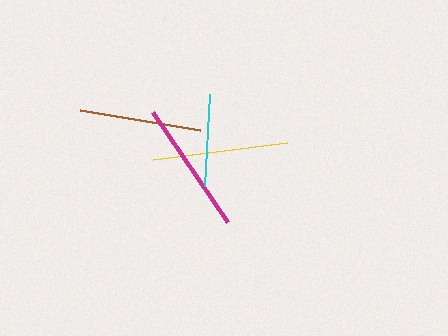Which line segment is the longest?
The yellow line is the longest at approximately 135 pixels.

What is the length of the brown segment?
The brown segment is approximately 122 pixels long.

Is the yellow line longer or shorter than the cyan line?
The yellow line is longer than the cyan line.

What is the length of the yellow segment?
The yellow segment is approximately 135 pixels long.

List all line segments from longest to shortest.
From longest to shortest: yellow, magenta, brown, cyan.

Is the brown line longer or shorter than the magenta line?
The magenta line is longer than the brown line.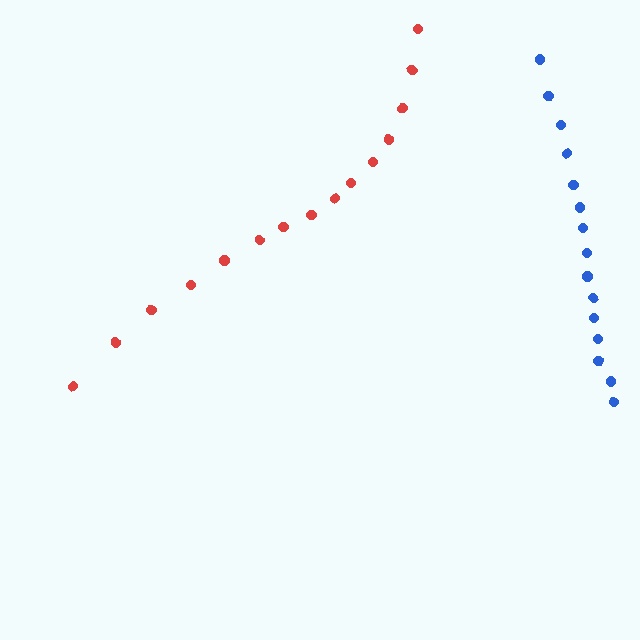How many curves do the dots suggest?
There are 2 distinct paths.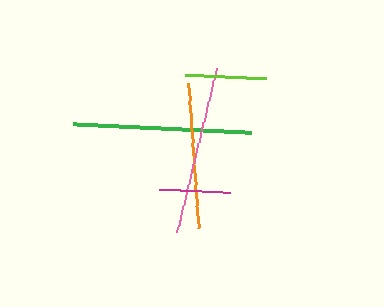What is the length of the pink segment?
The pink segment is approximately 168 pixels long.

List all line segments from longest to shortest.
From longest to shortest: green, pink, orange, lime, magenta.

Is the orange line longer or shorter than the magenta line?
The orange line is longer than the magenta line.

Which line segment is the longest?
The green line is the longest at approximately 178 pixels.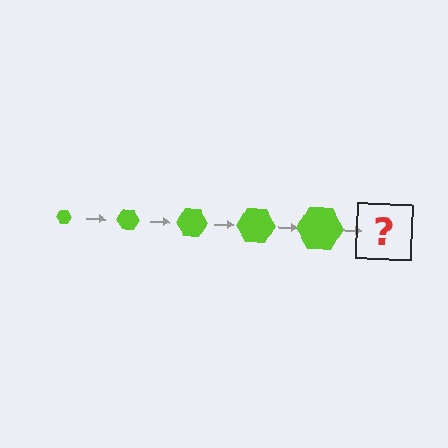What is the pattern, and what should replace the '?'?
The pattern is that the hexagon gets progressively larger each step. The '?' should be a lime hexagon, larger than the previous one.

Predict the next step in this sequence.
The next step is a lime hexagon, larger than the previous one.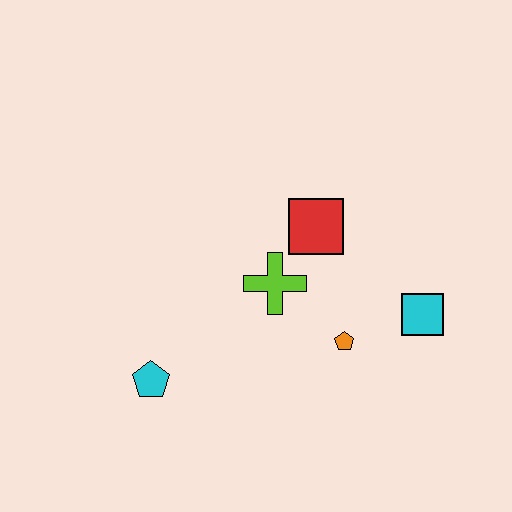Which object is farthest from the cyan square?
The cyan pentagon is farthest from the cyan square.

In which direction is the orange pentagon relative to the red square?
The orange pentagon is below the red square.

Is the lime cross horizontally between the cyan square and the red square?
No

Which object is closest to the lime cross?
The red square is closest to the lime cross.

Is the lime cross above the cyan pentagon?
Yes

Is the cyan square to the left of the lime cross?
No